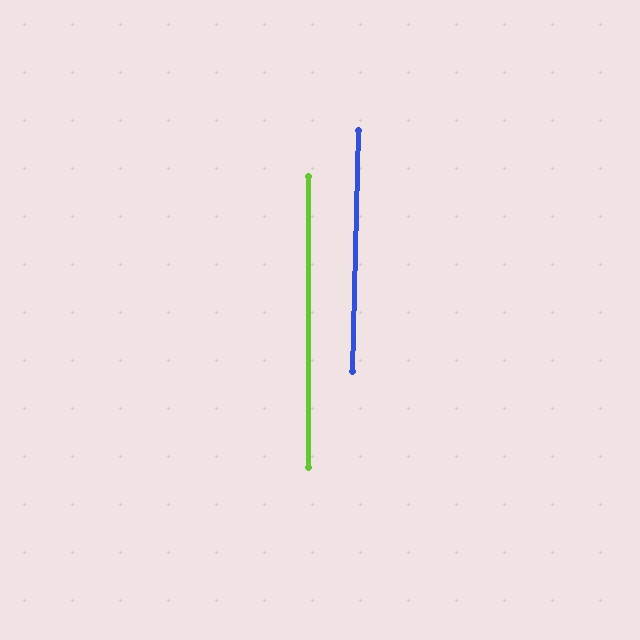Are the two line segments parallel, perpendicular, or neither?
Parallel — their directions differ by only 1.3°.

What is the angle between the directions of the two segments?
Approximately 1 degree.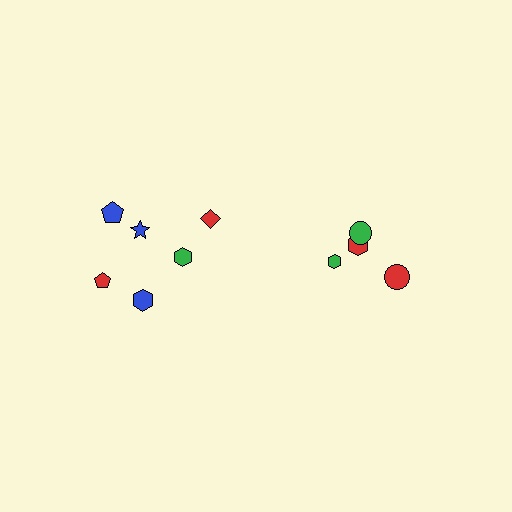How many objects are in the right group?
There are 4 objects.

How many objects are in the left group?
There are 6 objects.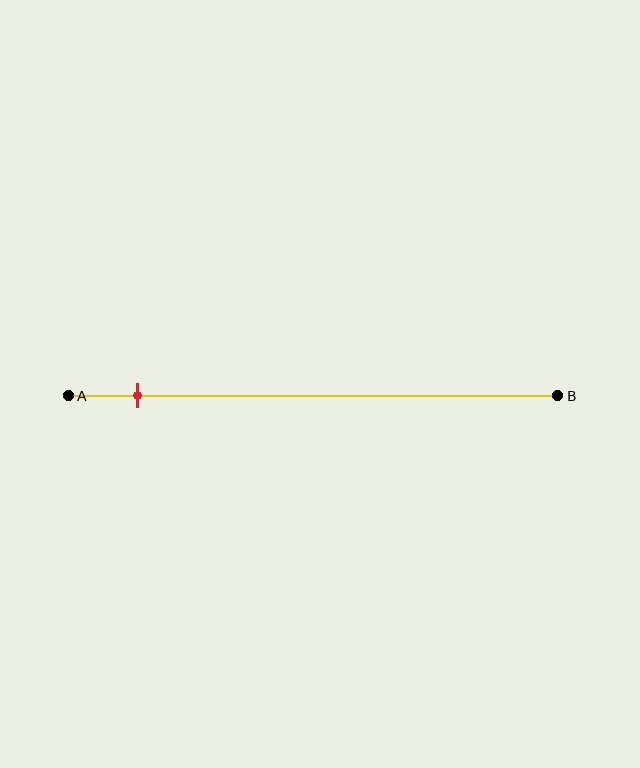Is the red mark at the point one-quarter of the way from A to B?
No, the mark is at about 15% from A, not at the 25% one-quarter point.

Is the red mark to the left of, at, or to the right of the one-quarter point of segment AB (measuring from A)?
The red mark is to the left of the one-quarter point of segment AB.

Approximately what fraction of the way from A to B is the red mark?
The red mark is approximately 15% of the way from A to B.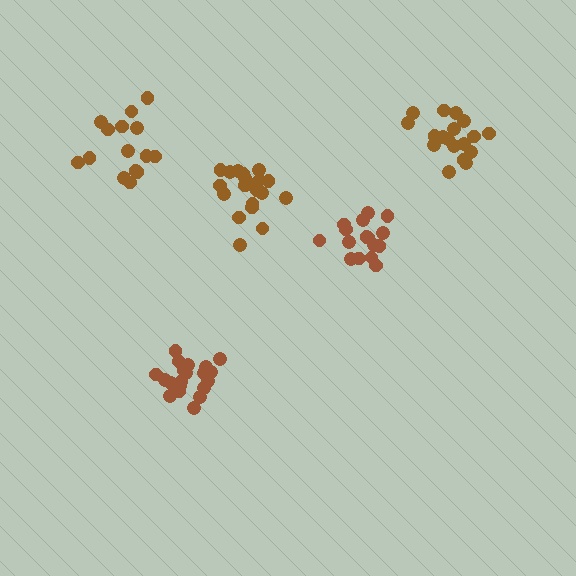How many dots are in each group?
Group 1: 18 dots, Group 2: 16 dots, Group 3: 21 dots, Group 4: 20 dots, Group 5: 15 dots (90 total).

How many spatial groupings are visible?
There are 5 spatial groupings.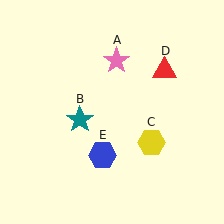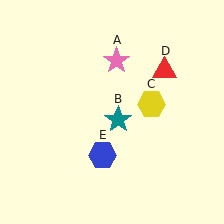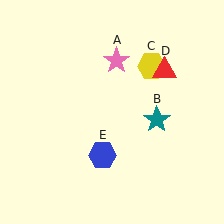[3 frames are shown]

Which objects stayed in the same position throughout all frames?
Pink star (object A) and red triangle (object D) and blue hexagon (object E) remained stationary.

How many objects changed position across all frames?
2 objects changed position: teal star (object B), yellow hexagon (object C).